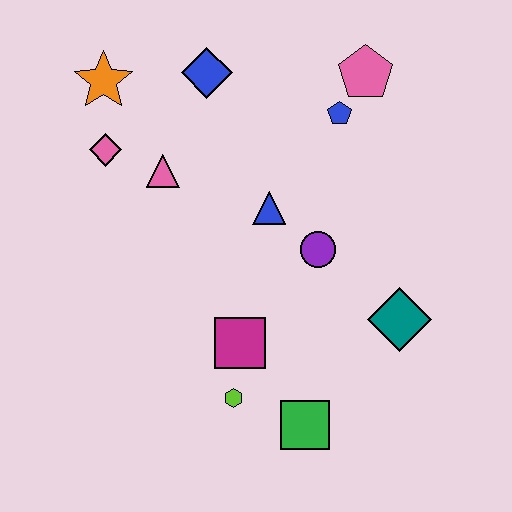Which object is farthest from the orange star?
The green square is farthest from the orange star.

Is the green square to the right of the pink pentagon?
No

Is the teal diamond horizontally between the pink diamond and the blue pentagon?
No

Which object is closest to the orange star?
The pink diamond is closest to the orange star.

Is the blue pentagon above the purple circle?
Yes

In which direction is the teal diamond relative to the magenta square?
The teal diamond is to the right of the magenta square.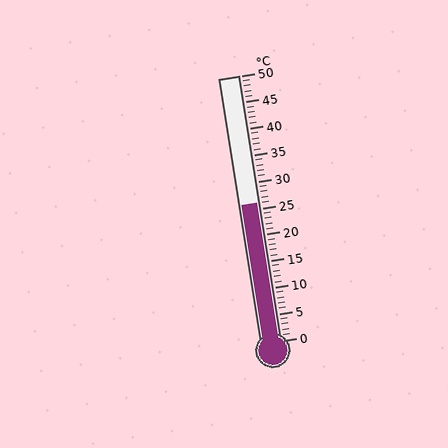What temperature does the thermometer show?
The thermometer shows approximately 26°C.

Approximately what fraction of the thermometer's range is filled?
The thermometer is filled to approximately 50% of its range.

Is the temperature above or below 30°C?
The temperature is below 30°C.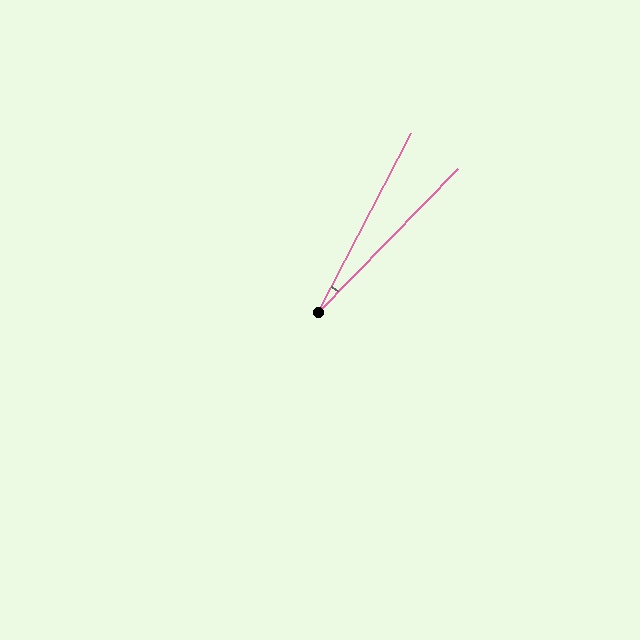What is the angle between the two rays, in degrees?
Approximately 17 degrees.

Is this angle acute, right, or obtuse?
It is acute.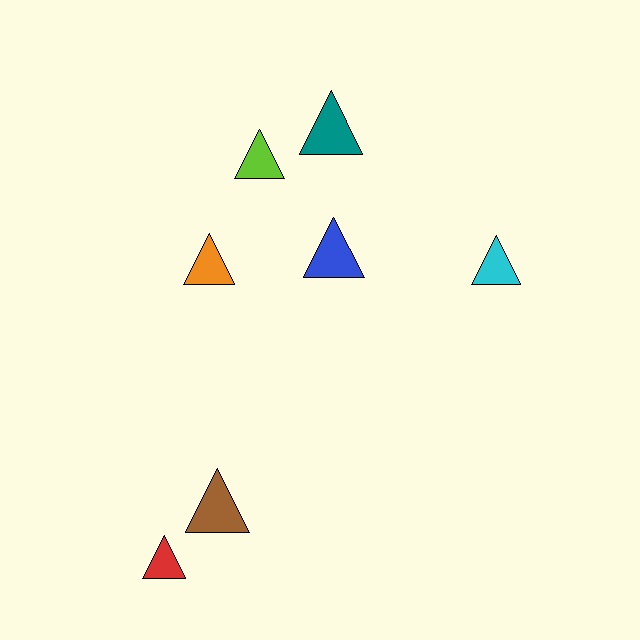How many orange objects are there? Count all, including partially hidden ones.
There is 1 orange object.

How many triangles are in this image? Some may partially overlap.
There are 7 triangles.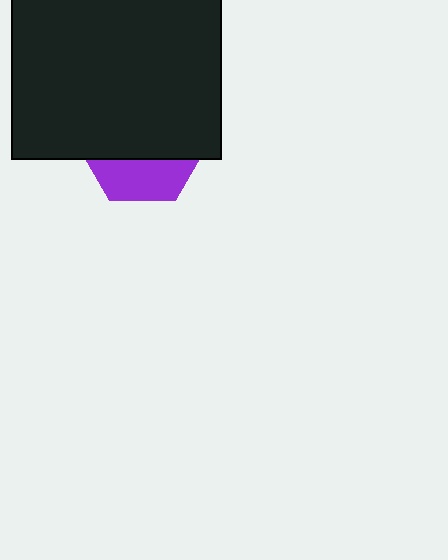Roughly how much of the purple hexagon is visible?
A small part of it is visible (roughly 33%).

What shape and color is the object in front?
The object in front is a black square.